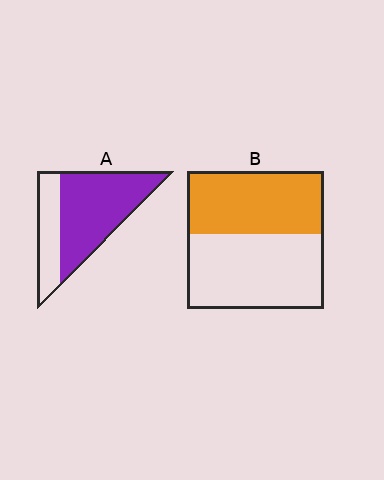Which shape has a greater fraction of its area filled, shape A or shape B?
Shape A.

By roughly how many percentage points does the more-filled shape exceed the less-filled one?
By roughly 25 percentage points (A over B).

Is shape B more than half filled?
No.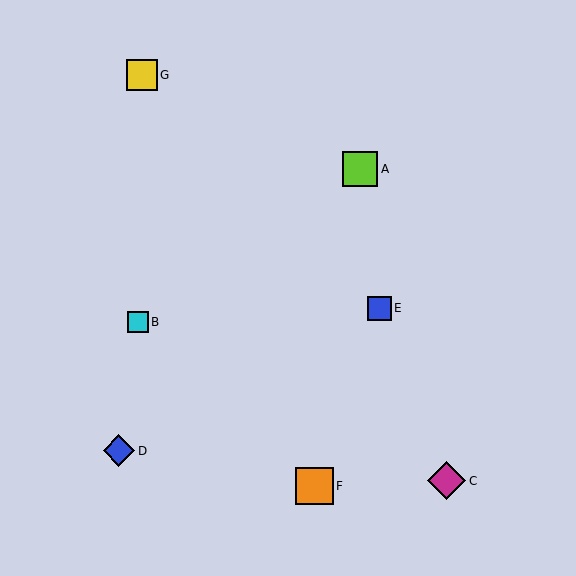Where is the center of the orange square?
The center of the orange square is at (314, 486).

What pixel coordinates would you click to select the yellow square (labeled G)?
Click at (142, 75) to select the yellow square G.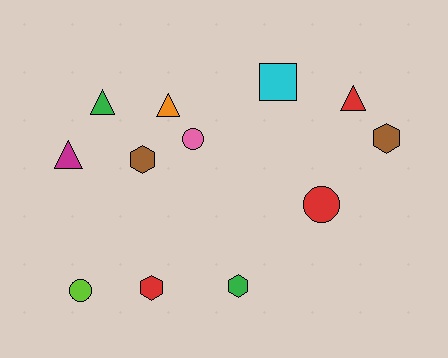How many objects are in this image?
There are 12 objects.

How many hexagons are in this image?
There are 4 hexagons.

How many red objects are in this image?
There are 3 red objects.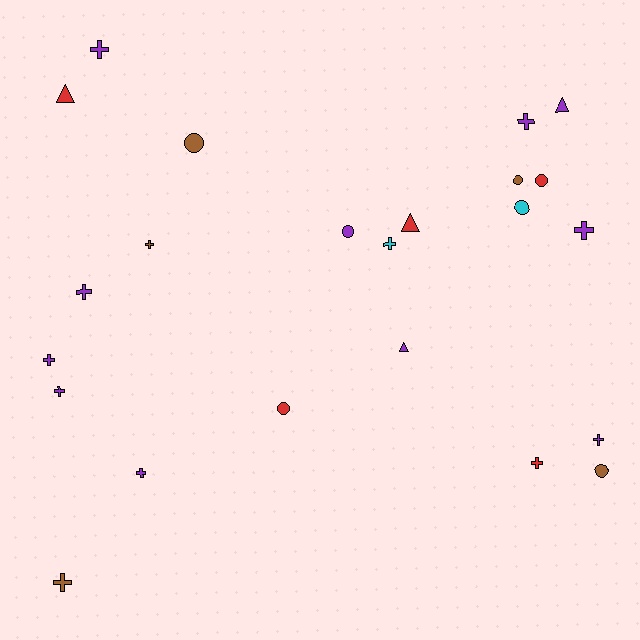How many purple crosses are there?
There are 8 purple crosses.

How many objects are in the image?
There are 23 objects.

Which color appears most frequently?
Purple, with 11 objects.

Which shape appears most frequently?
Cross, with 12 objects.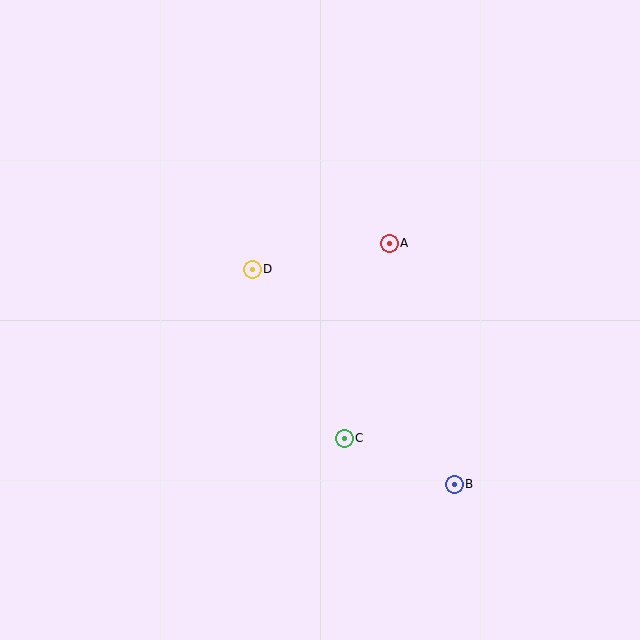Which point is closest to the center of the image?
Point D at (252, 269) is closest to the center.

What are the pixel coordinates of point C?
Point C is at (344, 439).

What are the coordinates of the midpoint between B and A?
The midpoint between B and A is at (422, 364).